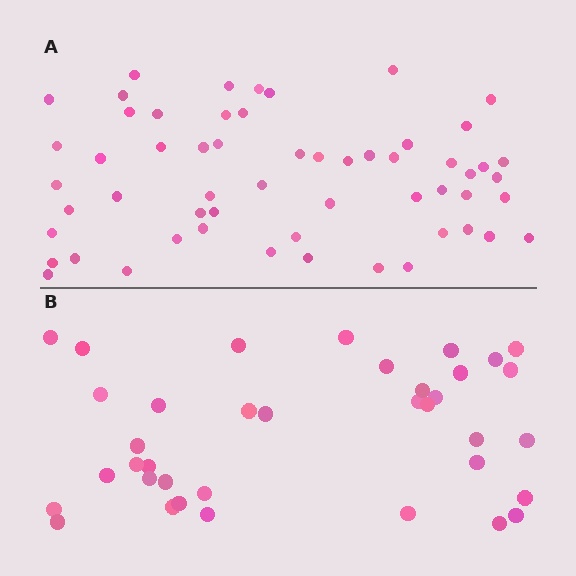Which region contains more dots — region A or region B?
Region A (the top region) has more dots.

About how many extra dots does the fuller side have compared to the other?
Region A has approximately 20 more dots than region B.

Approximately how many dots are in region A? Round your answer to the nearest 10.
About 60 dots. (The exact count is 57, which rounds to 60.)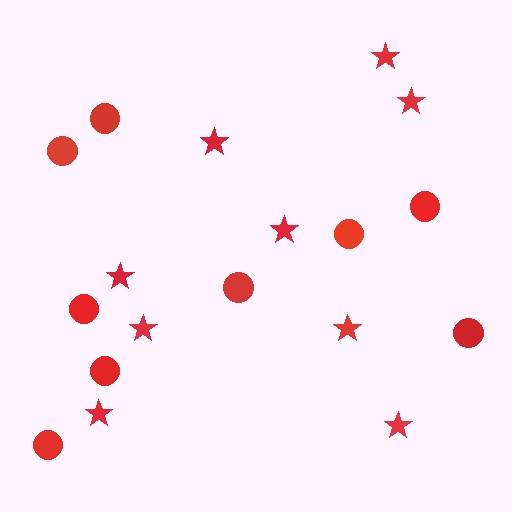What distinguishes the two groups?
There are 2 groups: one group of stars (9) and one group of circles (9).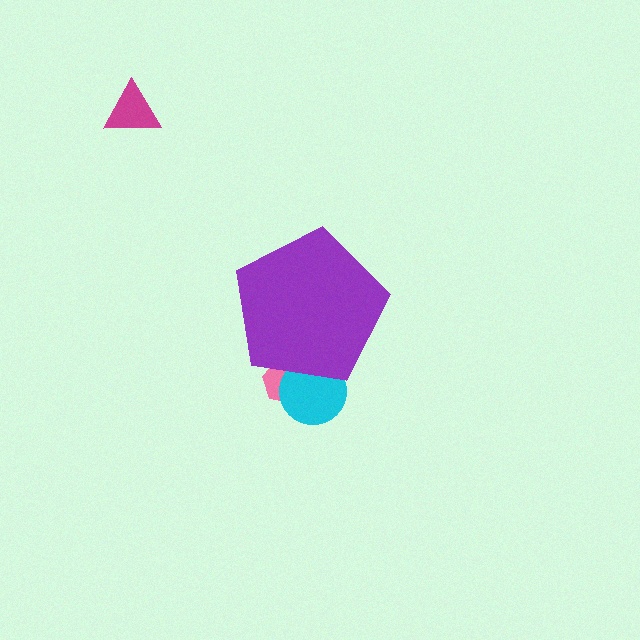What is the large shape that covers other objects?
A purple pentagon.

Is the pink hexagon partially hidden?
Yes, the pink hexagon is partially hidden behind the purple pentagon.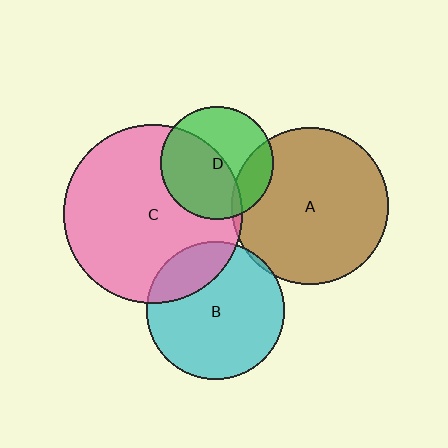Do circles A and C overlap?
Yes.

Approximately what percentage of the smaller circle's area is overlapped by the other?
Approximately 5%.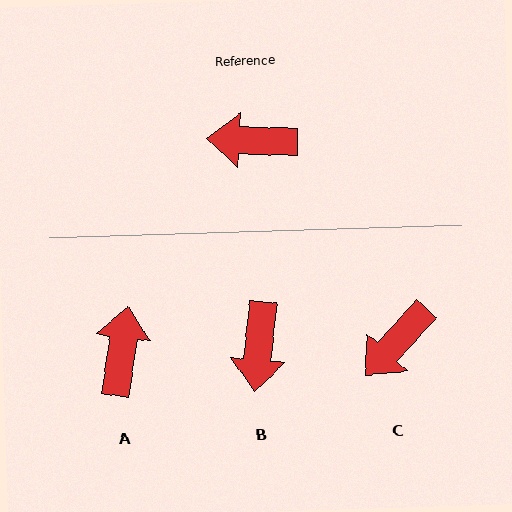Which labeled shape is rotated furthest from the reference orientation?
A, about 96 degrees away.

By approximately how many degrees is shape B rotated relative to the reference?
Approximately 86 degrees counter-clockwise.